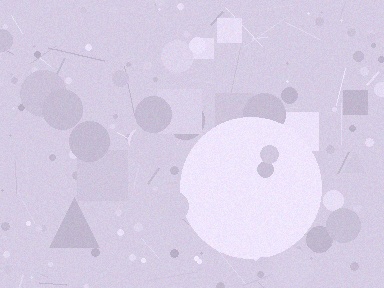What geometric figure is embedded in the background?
A circle is embedded in the background.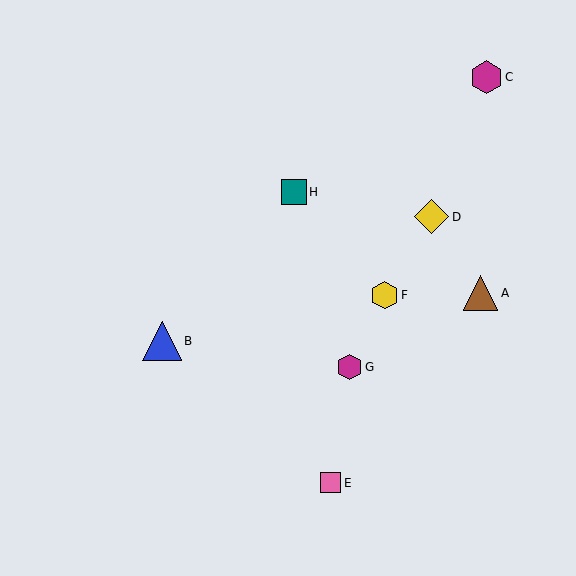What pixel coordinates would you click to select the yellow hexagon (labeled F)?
Click at (385, 295) to select the yellow hexagon F.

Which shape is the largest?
The blue triangle (labeled B) is the largest.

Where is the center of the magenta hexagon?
The center of the magenta hexagon is at (486, 77).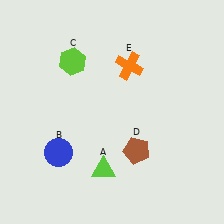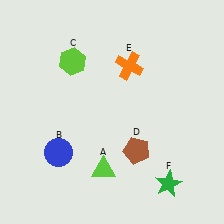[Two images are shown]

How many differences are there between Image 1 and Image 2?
There is 1 difference between the two images.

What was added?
A green star (F) was added in Image 2.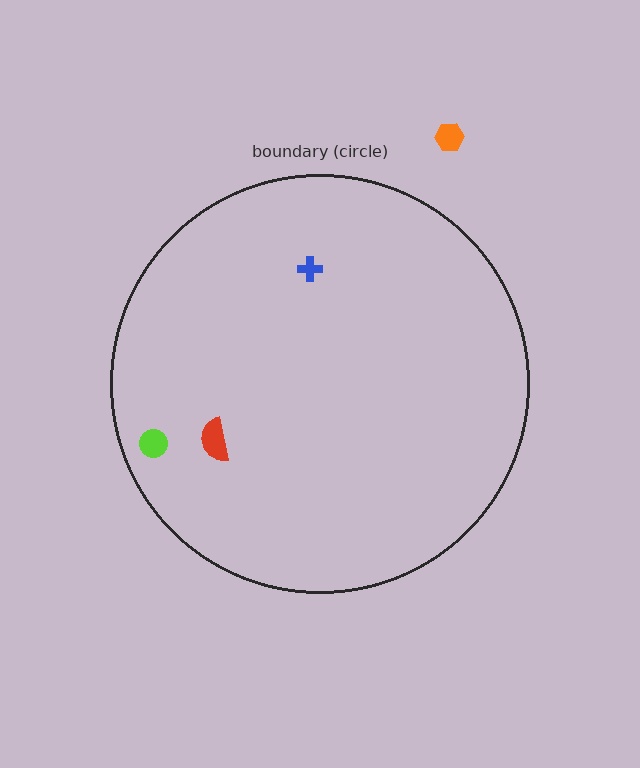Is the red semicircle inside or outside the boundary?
Inside.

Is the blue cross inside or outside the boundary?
Inside.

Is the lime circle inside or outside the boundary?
Inside.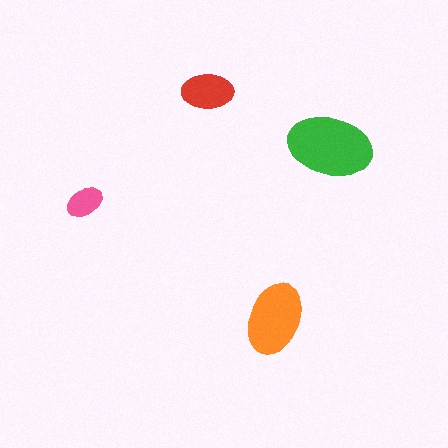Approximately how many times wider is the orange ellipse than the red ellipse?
About 1.5 times wider.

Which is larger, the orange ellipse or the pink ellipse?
The orange one.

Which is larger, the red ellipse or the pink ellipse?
The red one.